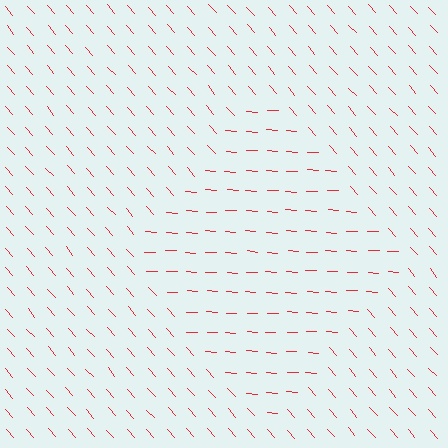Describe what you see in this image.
The image is filled with small red line segments. A diamond region in the image has lines oriented differently from the surrounding lines, creating a visible texture boundary.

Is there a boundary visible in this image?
Yes, there is a texture boundary formed by a change in line orientation.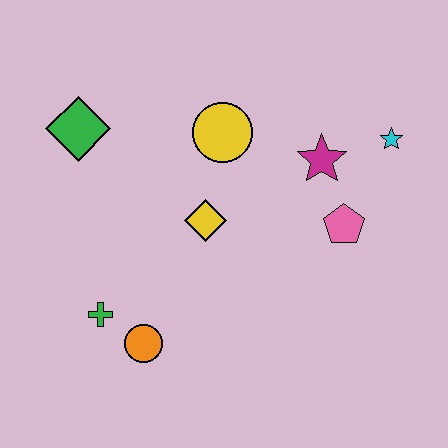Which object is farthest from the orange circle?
The cyan star is farthest from the orange circle.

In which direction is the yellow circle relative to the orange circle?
The yellow circle is above the orange circle.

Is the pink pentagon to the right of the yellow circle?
Yes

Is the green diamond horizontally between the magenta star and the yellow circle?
No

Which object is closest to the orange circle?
The green cross is closest to the orange circle.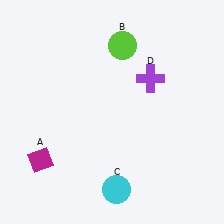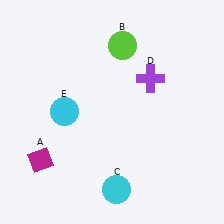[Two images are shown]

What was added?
A cyan circle (E) was added in Image 2.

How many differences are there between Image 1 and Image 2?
There is 1 difference between the two images.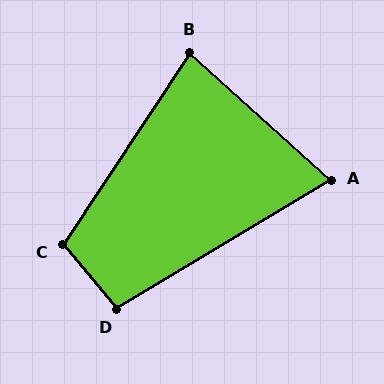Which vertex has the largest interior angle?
C, at approximately 107 degrees.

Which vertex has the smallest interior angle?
A, at approximately 73 degrees.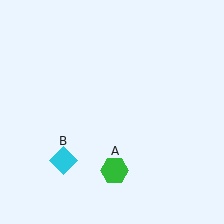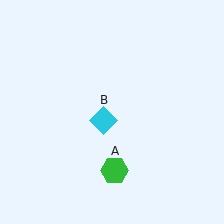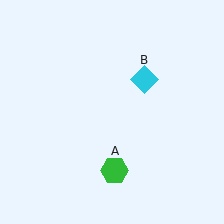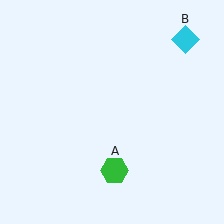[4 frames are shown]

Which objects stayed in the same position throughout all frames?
Green hexagon (object A) remained stationary.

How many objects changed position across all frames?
1 object changed position: cyan diamond (object B).